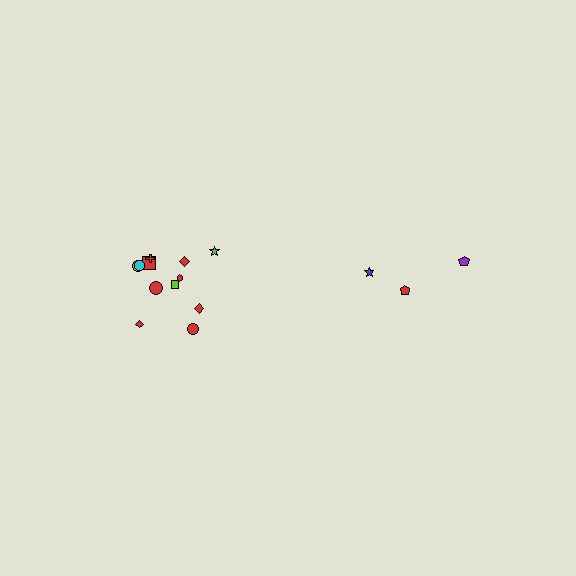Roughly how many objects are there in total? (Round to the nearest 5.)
Roughly 15 objects in total.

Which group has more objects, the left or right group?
The left group.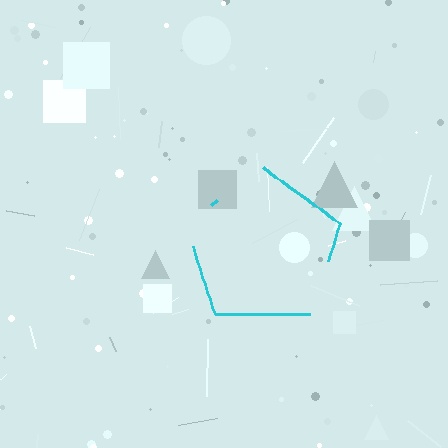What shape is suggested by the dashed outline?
The dashed outline suggests a pentagon.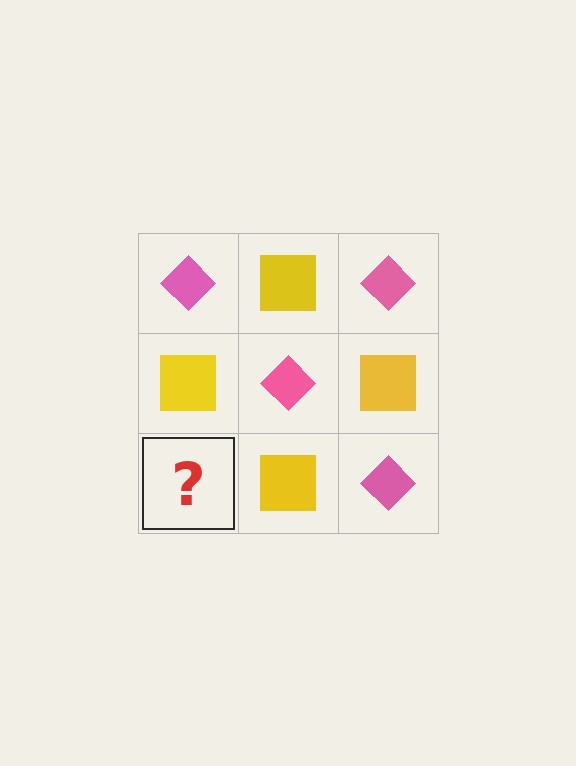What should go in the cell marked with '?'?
The missing cell should contain a pink diamond.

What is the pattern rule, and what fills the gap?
The rule is that it alternates pink diamond and yellow square in a checkerboard pattern. The gap should be filled with a pink diamond.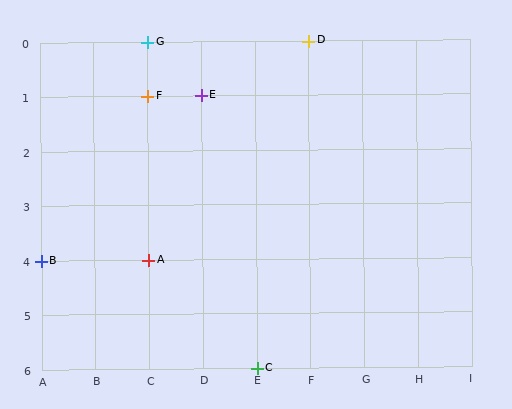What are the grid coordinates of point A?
Point A is at grid coordinates (C, 4).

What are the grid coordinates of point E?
Point E is at grid coordinates (D, 1).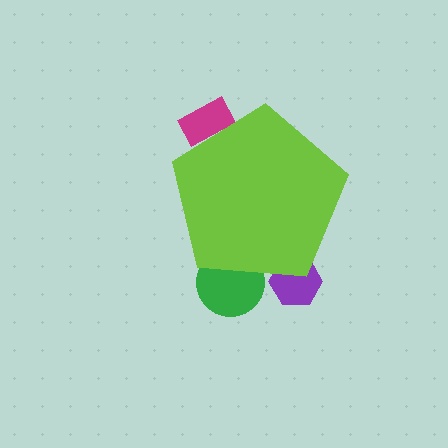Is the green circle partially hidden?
Yes, the green circle is partially hidden behind the lime pentagon.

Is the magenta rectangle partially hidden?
Yes, the magenta rectangle is partially hidden behind the lime pentagon.